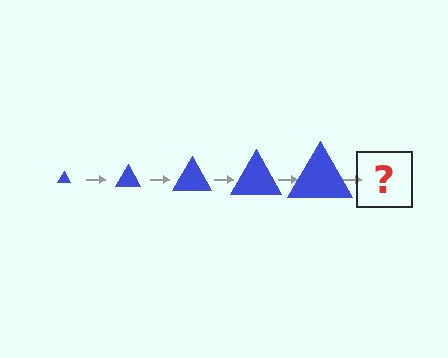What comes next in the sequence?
The next element should be a blue triangle, larger than the previous one.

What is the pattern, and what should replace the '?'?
The pattern is that the triangle gets progressively larger each step. The '?' should be a blue triangle, larger than the previous one.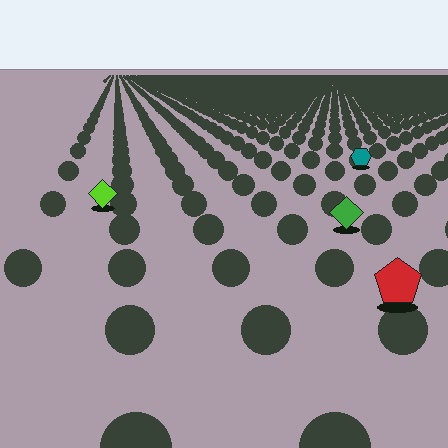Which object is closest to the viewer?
The red pentagon is closest. The texture marks near it are larger and more spread out.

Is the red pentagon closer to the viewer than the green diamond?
Yes. The red pentagon is closer — you can tell from the texture gradient: the ground texture is coarser near it.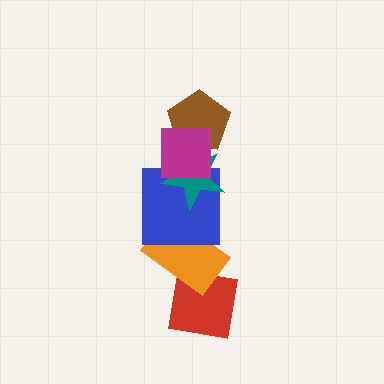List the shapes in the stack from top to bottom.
From top to bottom: the magenta square, the brown pentagon, the teal star, the blue square, the orange rectangle, the red square.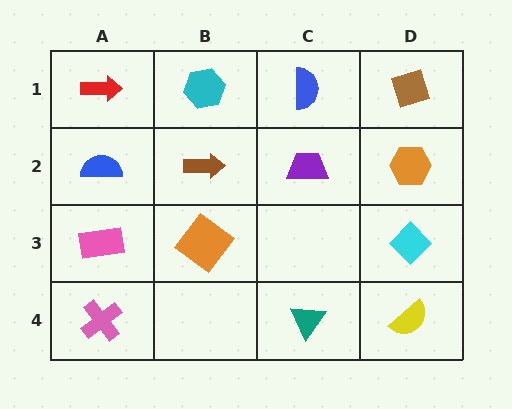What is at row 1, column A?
A red arrow.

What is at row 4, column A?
A pink cross.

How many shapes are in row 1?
4 shapes.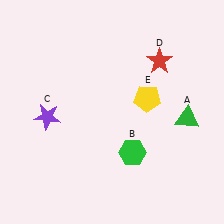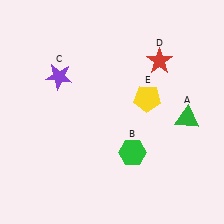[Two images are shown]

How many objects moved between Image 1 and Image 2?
1 object moved between the two images.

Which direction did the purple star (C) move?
The purple star (C) moved up.